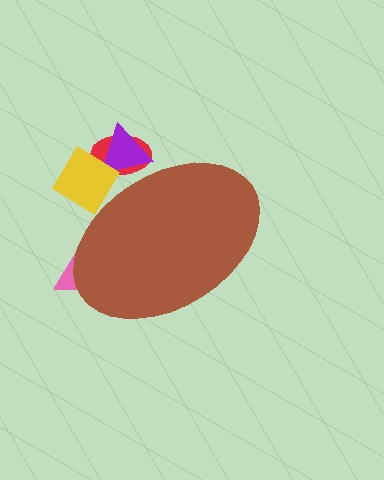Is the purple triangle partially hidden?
Yes, the purple triangle is partially hidden behind the brown ellipse.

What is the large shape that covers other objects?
A brown ellipse.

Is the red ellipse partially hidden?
Yes, the red ellipse is partially hidden behind the brown ellipse.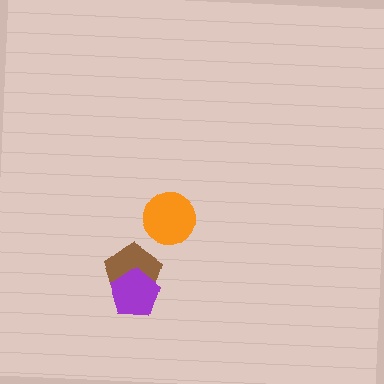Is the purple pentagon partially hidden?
No, no other shape covers it.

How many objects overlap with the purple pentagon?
1 object overlaps with the purple pentagon.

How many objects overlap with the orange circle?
0 objects overlap with the orange circle.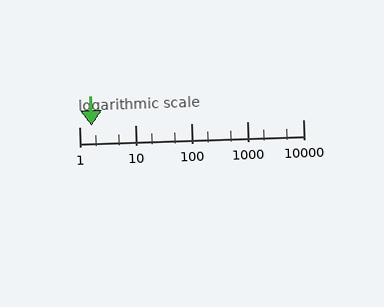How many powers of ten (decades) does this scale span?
The scale spans 4 decades, from 1 to 10000.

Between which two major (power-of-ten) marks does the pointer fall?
The pointer is between 1 and 10.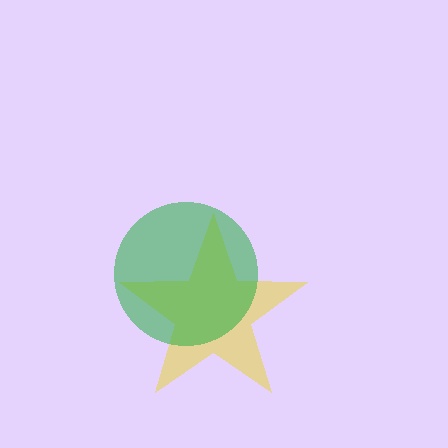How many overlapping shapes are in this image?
There are 2 overlapping shapes in the image.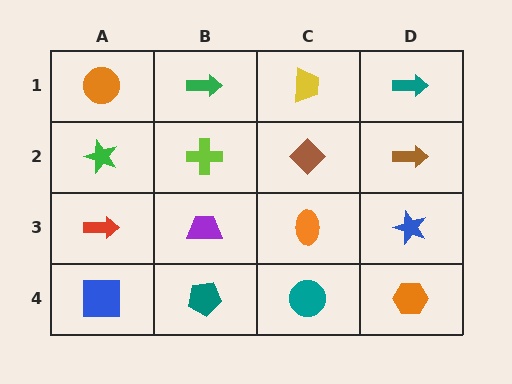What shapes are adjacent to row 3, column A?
A green star (row 2, column A), a blue square (row 4, column A), a purple trapezoid (row 3, column B).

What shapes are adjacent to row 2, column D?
A teal arrow (row 1, column D), a blue star (row 3, column D), a brown diamond (row 2, column C).